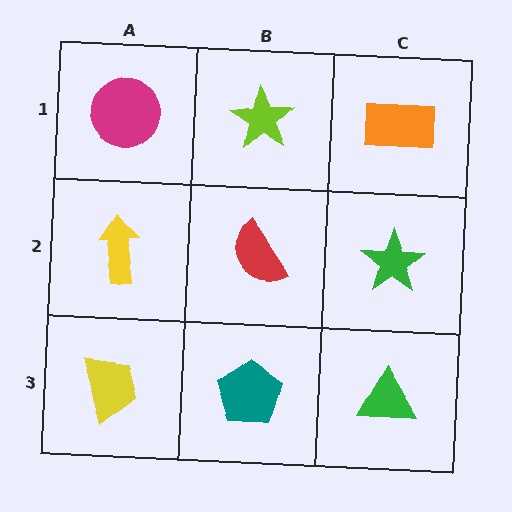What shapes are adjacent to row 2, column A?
A magenta circle (row 1, column A), a yellow trapezoid (row 3, column A), a red semicircle (row 2, column B).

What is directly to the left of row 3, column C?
A teal pentagon.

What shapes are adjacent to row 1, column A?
A yellow arrow (row 2, column A), a lime star (row 1, column B).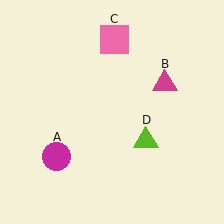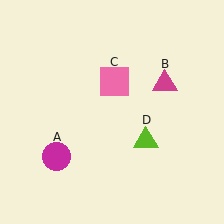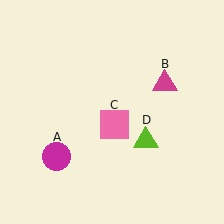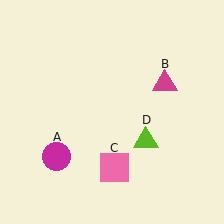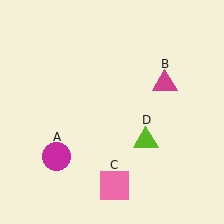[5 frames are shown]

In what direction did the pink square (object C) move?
The pink square (object C) moved down.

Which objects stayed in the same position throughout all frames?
Magenta circle (object A) and magenta triangle (object B) and lime triangle (object D) remained stationary.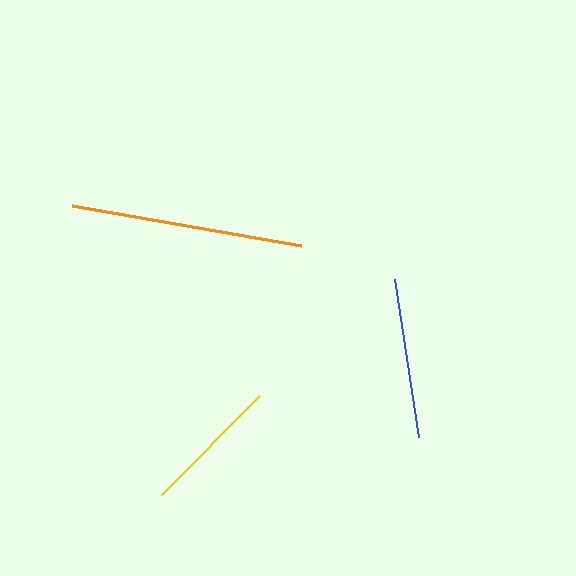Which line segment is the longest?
The orange line is the longest at approximately 233 pixels.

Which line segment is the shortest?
The yellow line is the shortest at approximately 140 pixels.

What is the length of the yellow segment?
The yellow segment is approximately 140 pixels long.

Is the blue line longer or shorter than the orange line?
The orange line is longer than the blue line.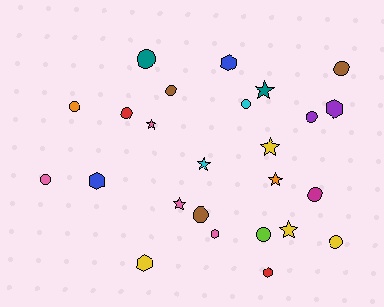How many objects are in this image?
There are 25 objects.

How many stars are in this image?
There are 7 stars.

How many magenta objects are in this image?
There is 1 magenta object.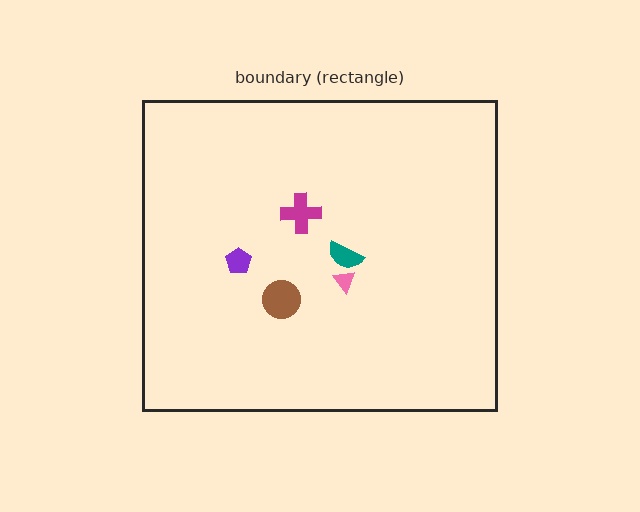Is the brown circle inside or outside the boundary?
Inside.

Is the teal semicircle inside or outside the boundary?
Inside.